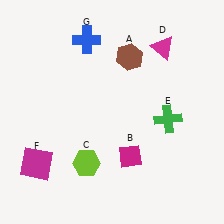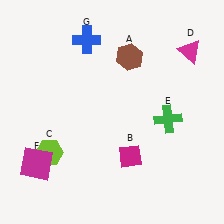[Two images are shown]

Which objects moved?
The objects that moved are: the lime hexagon (C), the magenta triangle (D).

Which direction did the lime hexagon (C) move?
The lime hexagon (C) moved left.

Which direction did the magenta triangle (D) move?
The magenta triangle (D) moved right.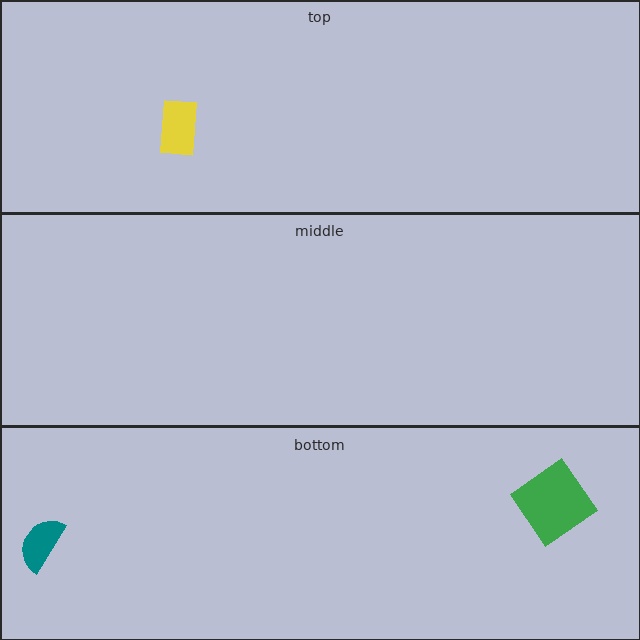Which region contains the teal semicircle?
The bottom region.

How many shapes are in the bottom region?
2.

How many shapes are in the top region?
1.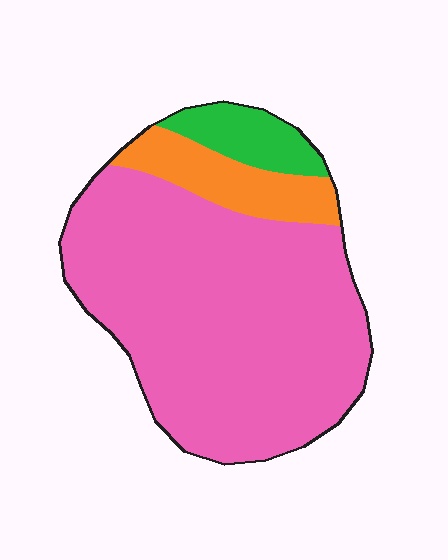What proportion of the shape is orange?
Orange covers about 15% of the shape.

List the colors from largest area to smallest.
From largest to smallest: pink, orange, green.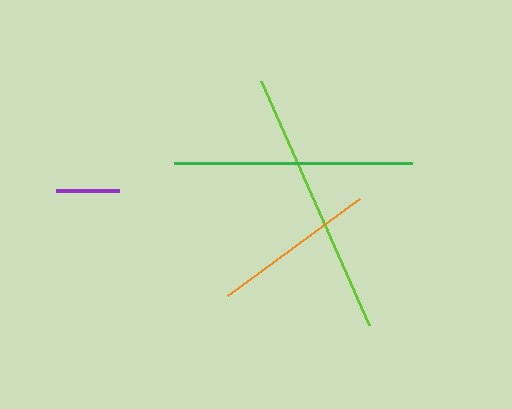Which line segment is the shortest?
The purple line is the shortest at approximately 63 pixels.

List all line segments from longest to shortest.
From longest to shortest: lime, green, orange, purple.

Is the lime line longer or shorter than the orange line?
The lime line is longer than the orange line.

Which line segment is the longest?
The lime line is the longest at approximately 267 pixels.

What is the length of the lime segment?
The lime segment is approximately 267 pixels long.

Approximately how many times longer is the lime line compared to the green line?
The lime line is approximately 1.1 times the length of the green line.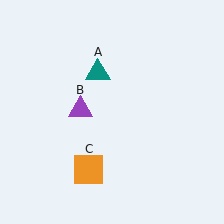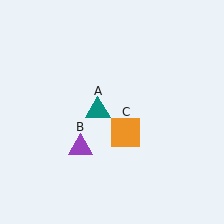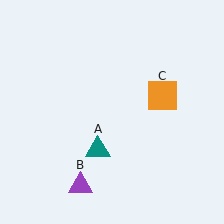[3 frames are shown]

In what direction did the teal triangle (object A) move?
The teal triangle (object A) moved down.